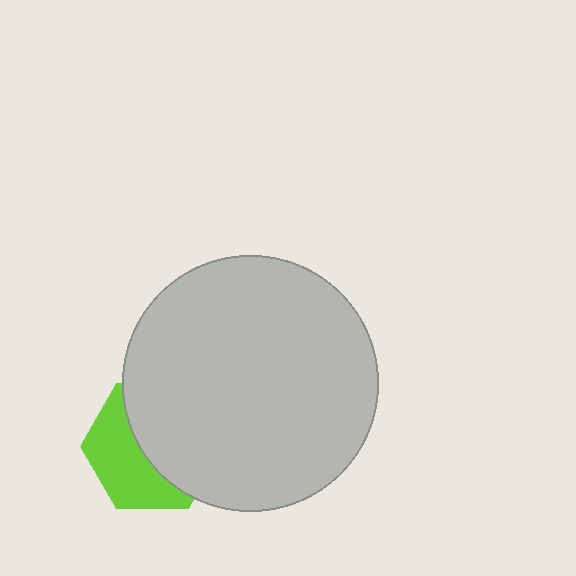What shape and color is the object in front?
The object in front is a light gray circle.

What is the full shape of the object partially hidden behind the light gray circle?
The partially hidden object is a lime hexagon.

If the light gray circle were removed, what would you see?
You would see the complete lime hexagon.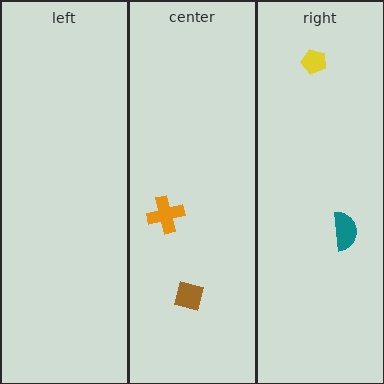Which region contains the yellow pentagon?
The right region.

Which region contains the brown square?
The center region.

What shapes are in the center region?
The orange cross, the brown square.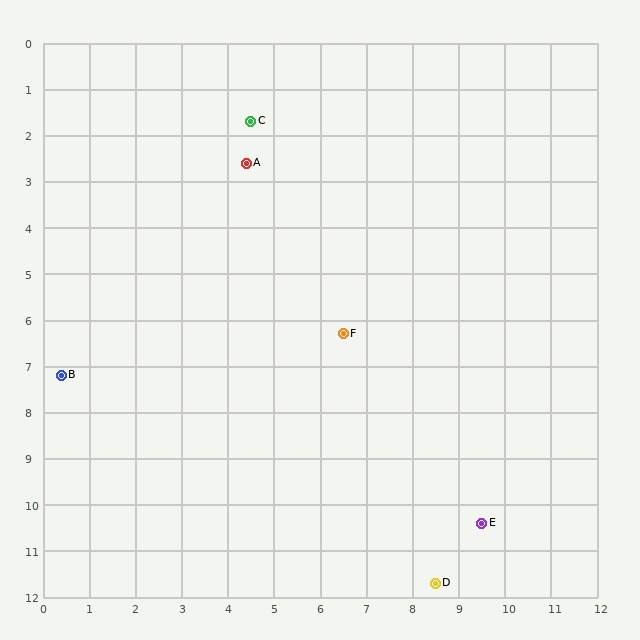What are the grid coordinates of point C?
Point C is at approximately (4.5, 1.7).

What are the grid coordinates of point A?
Point A is at approximately (4.4, 2.6).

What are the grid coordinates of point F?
Point F is at approximately (6.5, 6.3).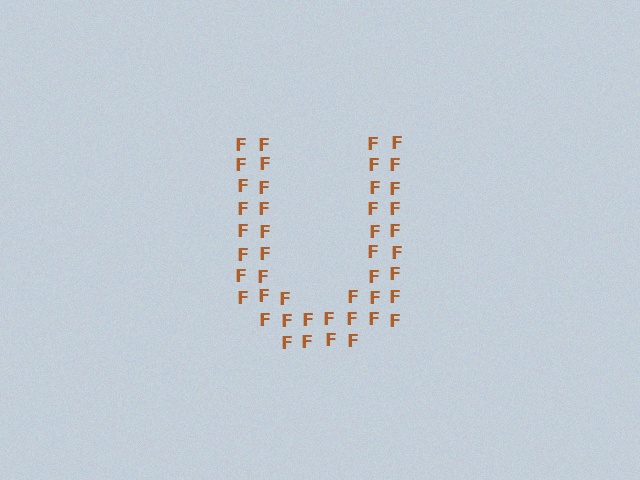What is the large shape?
The large shape is the letter U.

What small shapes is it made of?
It is made of small letter F's.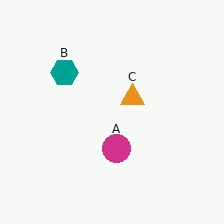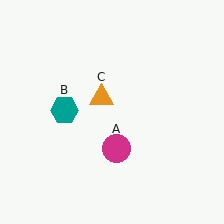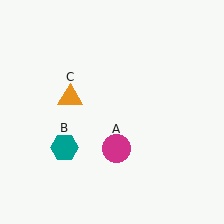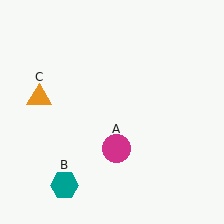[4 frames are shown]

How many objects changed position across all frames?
2 objects changed position: teal hexagon (object B), orange triangle (object C).